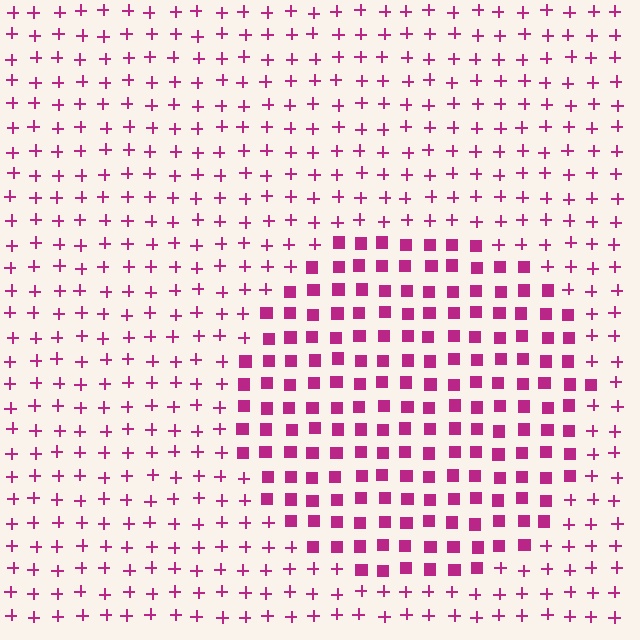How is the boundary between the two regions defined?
The boundary is defined by a change in element shape: squares inside vs. plus signs outside. All elements share the same color and spacing.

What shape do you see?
I see a circle.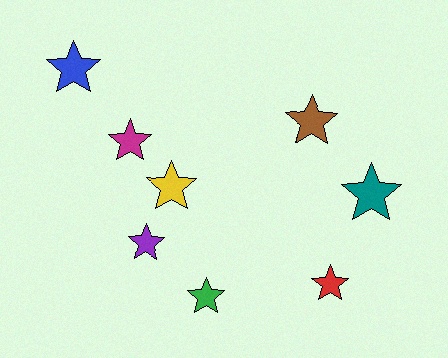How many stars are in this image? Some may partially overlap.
There are 8 stars.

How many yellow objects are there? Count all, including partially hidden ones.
There is 1 yellow object.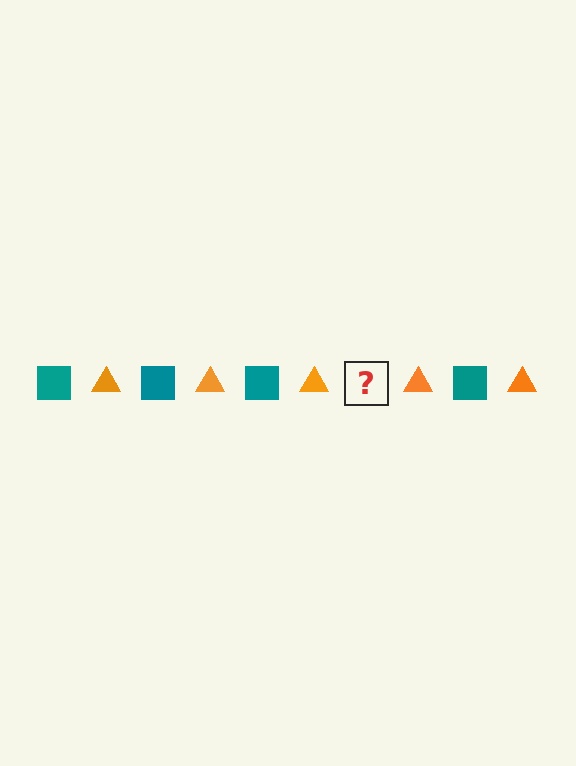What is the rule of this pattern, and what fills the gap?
The rule is that the pattern alternates between teal square and orange triangle. The gap should be filled with a teal square.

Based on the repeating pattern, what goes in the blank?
The blank should be a teal square.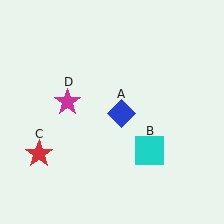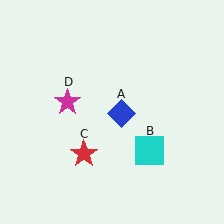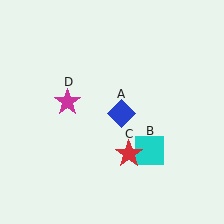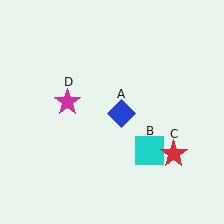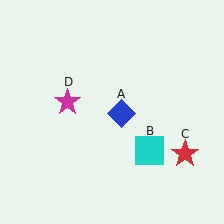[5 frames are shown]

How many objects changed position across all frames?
1 object changed position: red star (object C).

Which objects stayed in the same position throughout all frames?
Blue diamond (object A) and cyan square (object B) and magenta star (object D) remained stationary.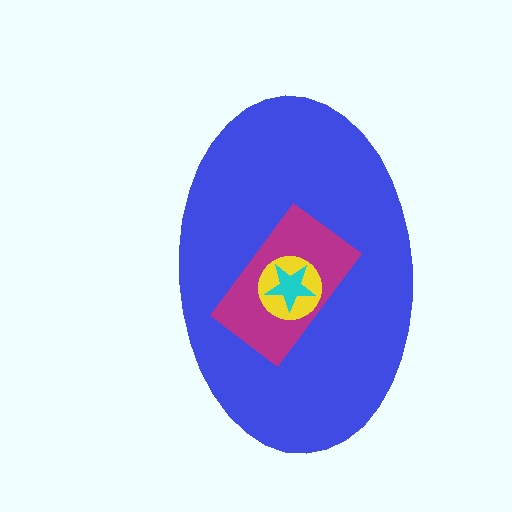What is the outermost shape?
The blue ellipse.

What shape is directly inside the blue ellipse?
The magenta rectangle.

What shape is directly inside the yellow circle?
The cyan star.